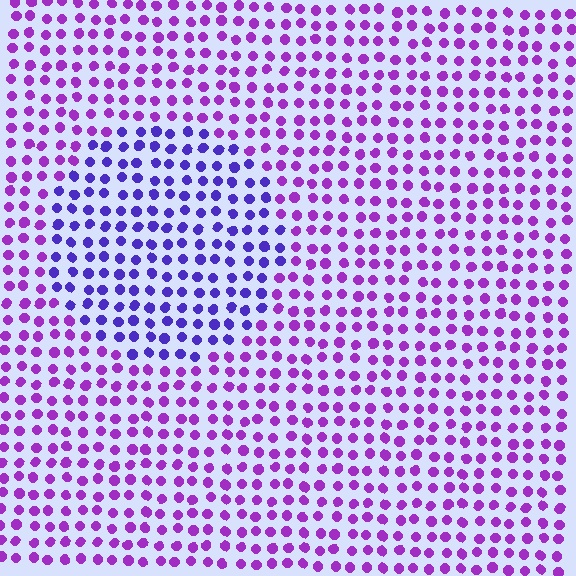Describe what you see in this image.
The image is filled with small purple elements in a uniform arrangement. A circle-shaped region is visible where the elements are tinted to a slightly different hue, forming a subtle color boundary.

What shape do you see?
I see a circle.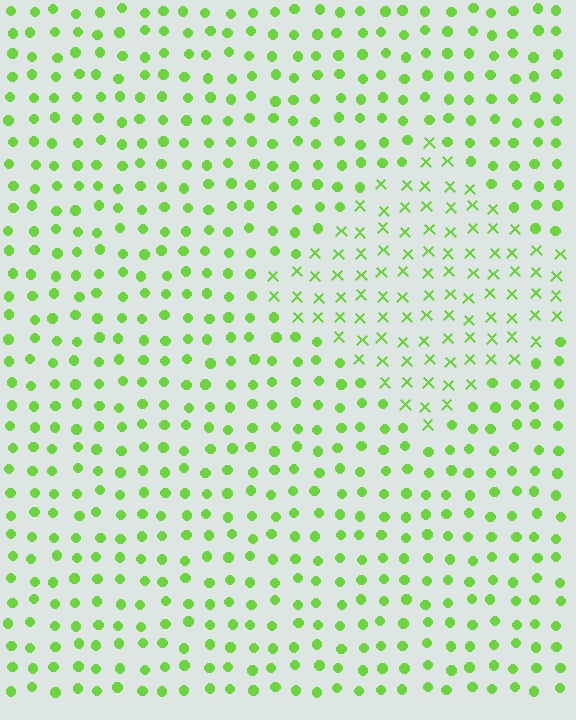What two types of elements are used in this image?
The image uses X marks inside the diamond region and circles outside it.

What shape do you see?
I see a diamond.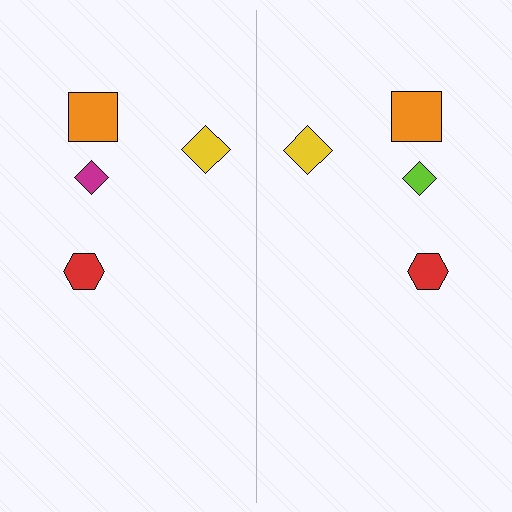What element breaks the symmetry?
The lime diamond on the right side breaks the symmetry — its mirror counterpart is magenta.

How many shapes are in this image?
There are 8 shapes in this image.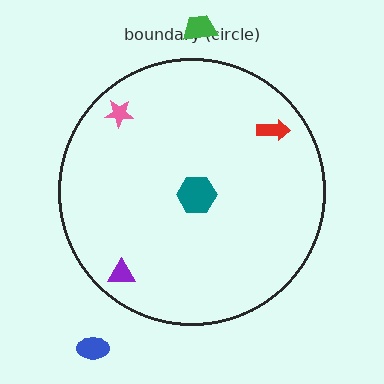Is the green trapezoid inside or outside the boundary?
Outside.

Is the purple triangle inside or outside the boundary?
Inside.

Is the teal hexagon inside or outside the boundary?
Inside.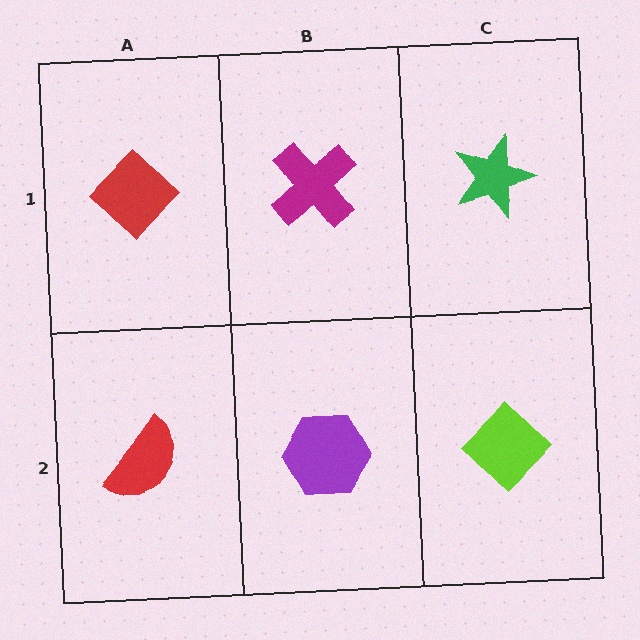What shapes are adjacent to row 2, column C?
A green star (row 1, column C), a purple hexagon (row 2, column B).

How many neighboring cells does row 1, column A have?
2.